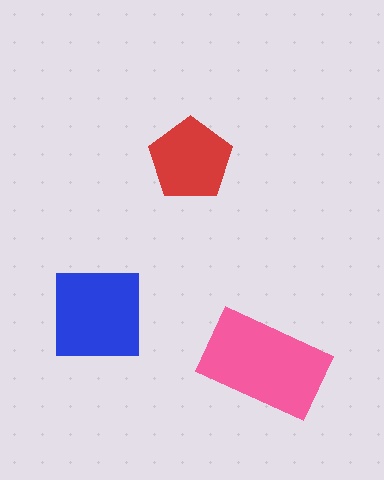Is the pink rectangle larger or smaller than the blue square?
Larger.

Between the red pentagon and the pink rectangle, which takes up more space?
The pink rectangle.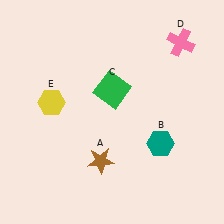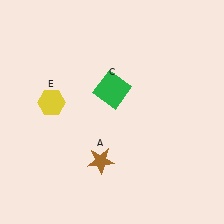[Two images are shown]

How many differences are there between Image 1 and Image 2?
There are 2 differences between the two images.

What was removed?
The pink cross (D), the teal hexagon (B) were removed in Image 2.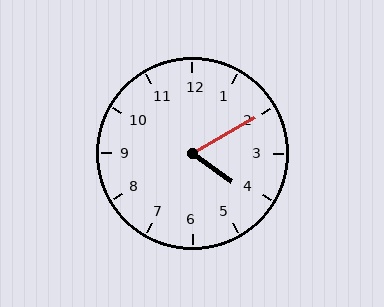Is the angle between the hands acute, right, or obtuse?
It is acute.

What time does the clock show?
4:10.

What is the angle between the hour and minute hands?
Approximately 65 degrees.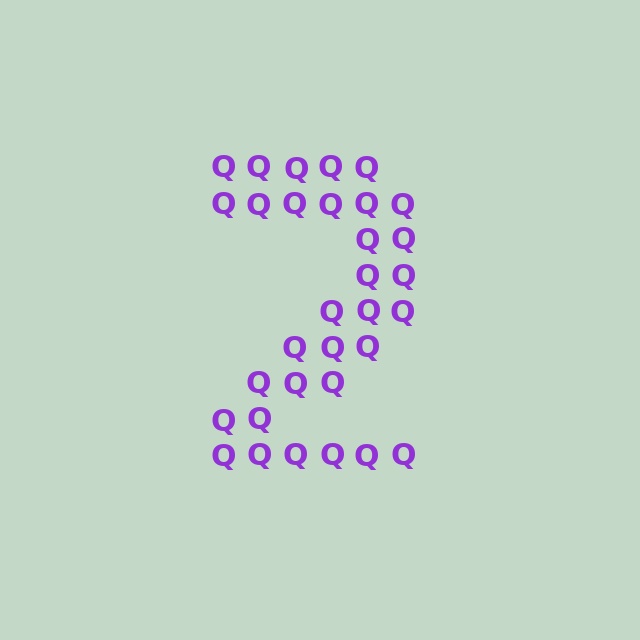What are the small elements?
The small elements are letter Q's.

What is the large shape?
The large shape is the digit 2.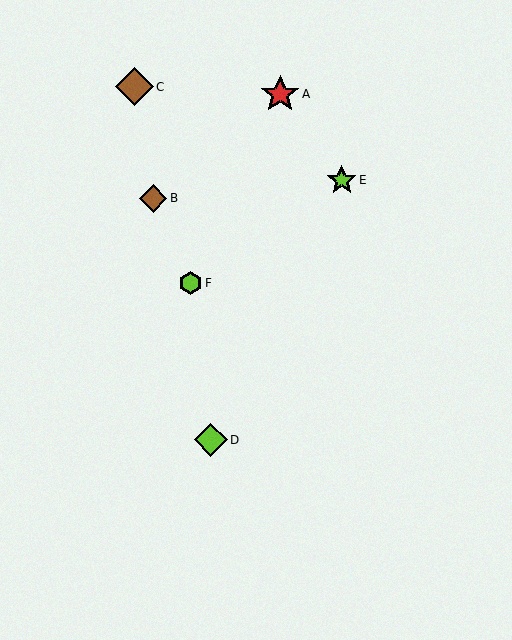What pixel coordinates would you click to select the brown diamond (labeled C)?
Click at (134, 87) to select the brown diamond C.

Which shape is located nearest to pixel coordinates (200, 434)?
The lime diamond (labeled D) at (211, 440) is nearest to that location.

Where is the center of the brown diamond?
The center of the brown diamond is at (134, 87).